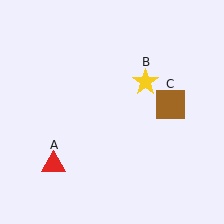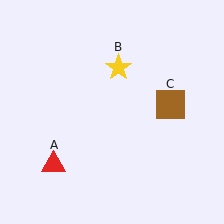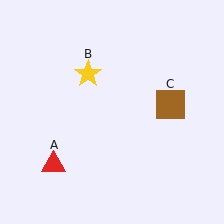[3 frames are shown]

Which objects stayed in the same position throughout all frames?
Red triangle (object A) and brown square (object C) remained stationary.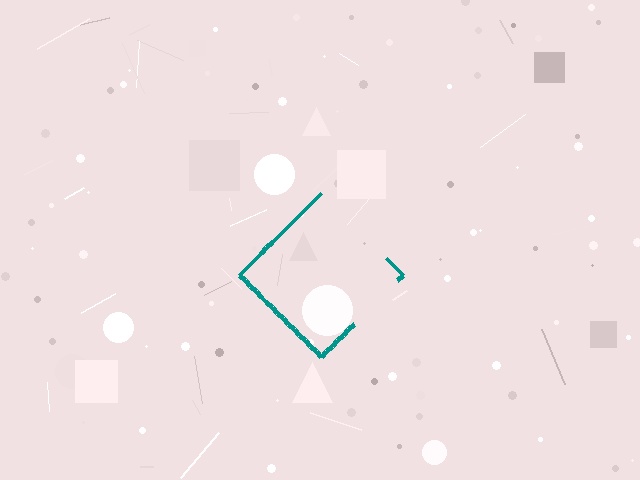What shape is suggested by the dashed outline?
The dashed outline suggests a diamond.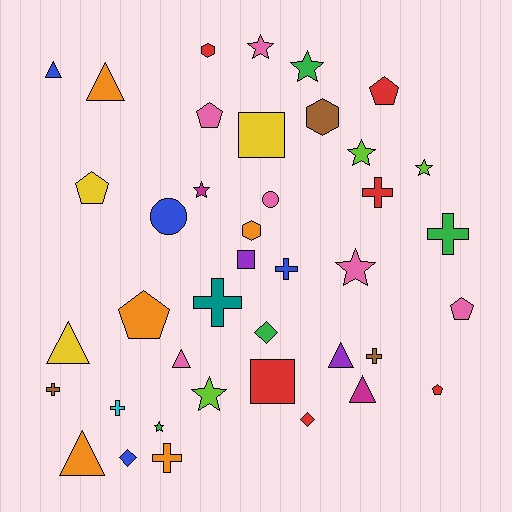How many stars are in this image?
There are 8 stars.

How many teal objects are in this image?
There is 1 teal object.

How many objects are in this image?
There are 40 objects.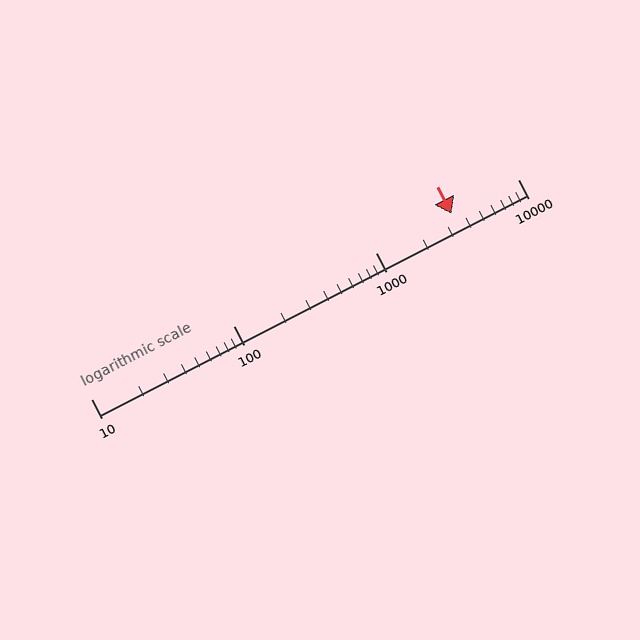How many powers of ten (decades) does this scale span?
The scale spans 3 decades, from 10 to 10000.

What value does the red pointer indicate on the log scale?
The pointer indicates approximately 3400.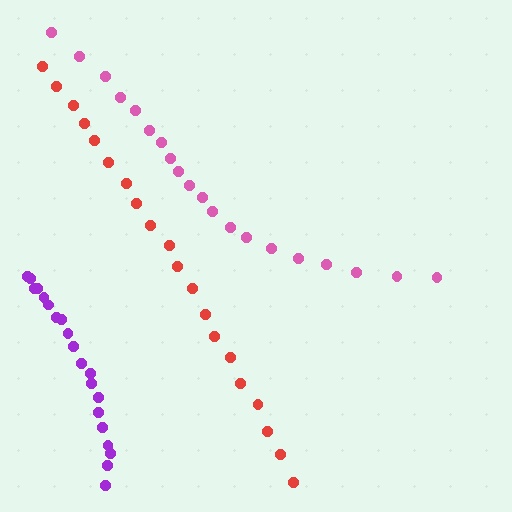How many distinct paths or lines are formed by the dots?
There are 3 distinct paths.